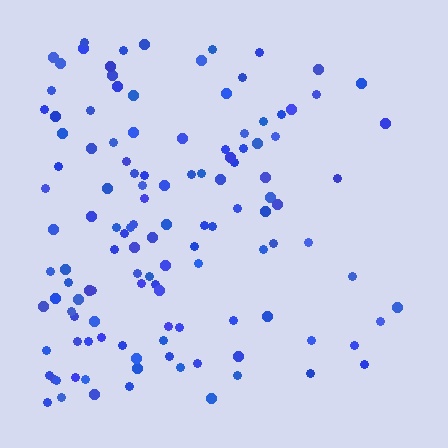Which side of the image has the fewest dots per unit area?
The right.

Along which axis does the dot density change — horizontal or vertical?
Horizontal.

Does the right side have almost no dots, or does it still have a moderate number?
Still a moderate number, just noticeably fewer than the left.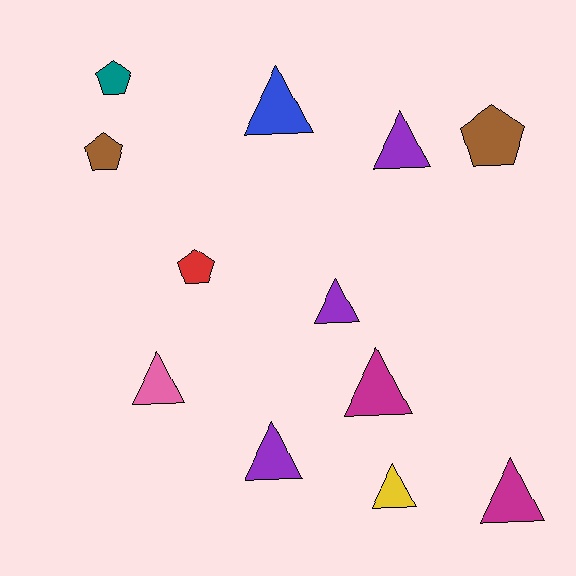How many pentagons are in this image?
There are 4 pentagons.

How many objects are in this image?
There are 12 objects.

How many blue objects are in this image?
There is 1 blue object.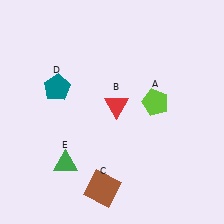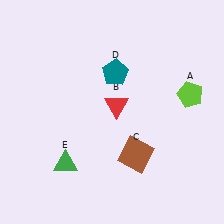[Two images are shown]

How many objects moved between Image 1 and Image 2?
3 objects moved between the two images.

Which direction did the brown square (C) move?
The brown square (C) moved up.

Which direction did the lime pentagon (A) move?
The lime pentagon (A) moved right.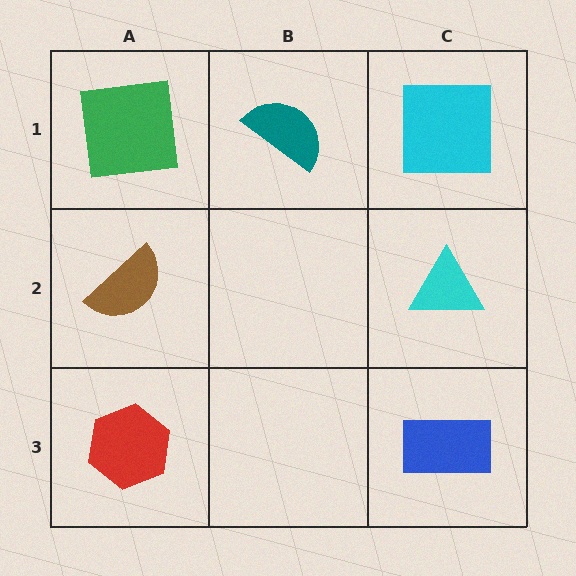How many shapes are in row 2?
2 shapes.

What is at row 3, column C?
A blue rectangle.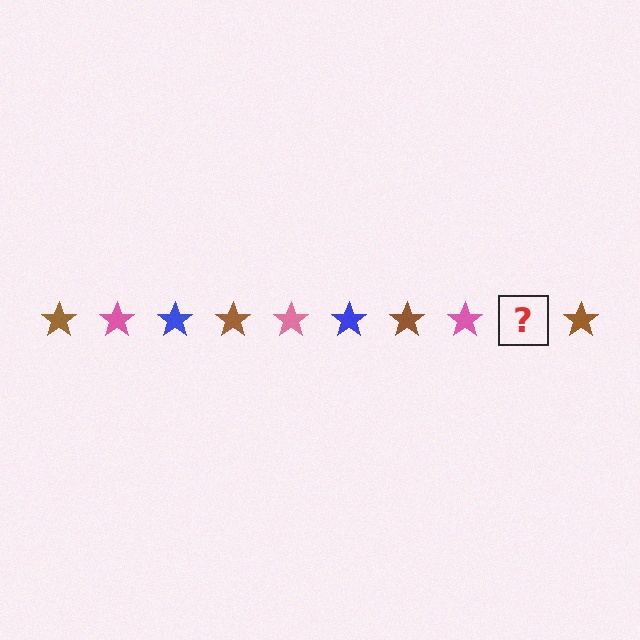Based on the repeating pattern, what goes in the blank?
The blank should be a blue star.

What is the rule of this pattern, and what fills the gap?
The rule is that the pattern cycles through brown, pink, blue stars. The gap should be filled with a blue star.